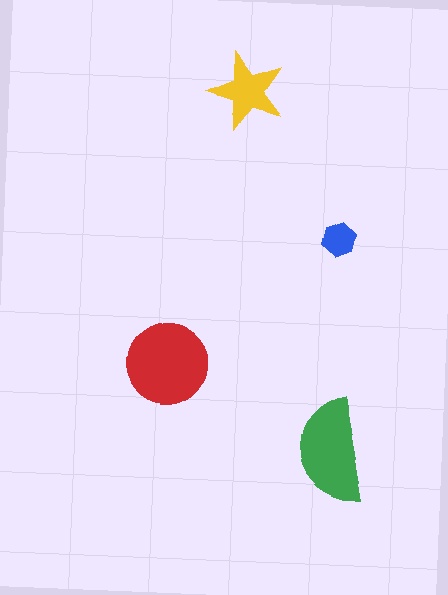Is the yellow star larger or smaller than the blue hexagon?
Larger.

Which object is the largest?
The red circle.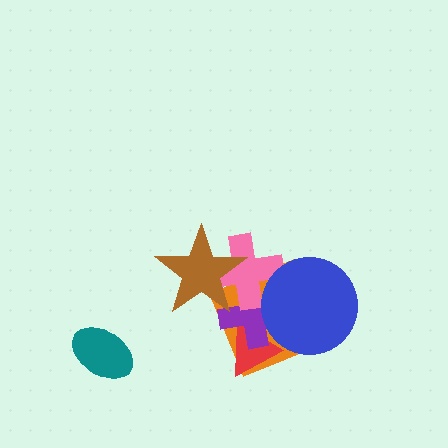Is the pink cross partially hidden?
Yes, it is partially covered by another shape.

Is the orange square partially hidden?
Yes, it is partially covered by another shape.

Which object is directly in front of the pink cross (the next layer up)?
The blue circle is directly in front of the pink cross.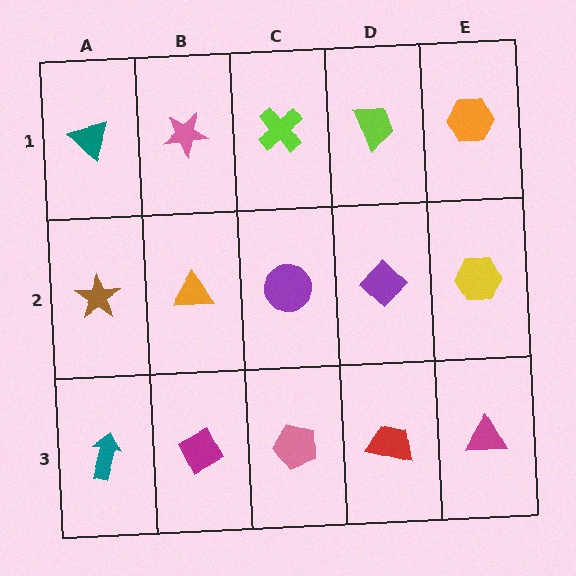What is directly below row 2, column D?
A red trapezoid.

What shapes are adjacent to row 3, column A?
A brown star (row 2, column A), a magenta diamond (row 3, column B).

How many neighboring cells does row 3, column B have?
3.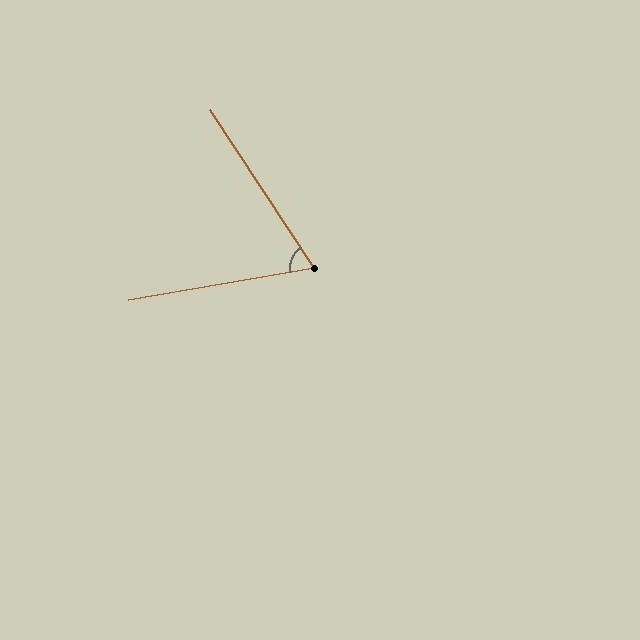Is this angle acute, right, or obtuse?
It is acute.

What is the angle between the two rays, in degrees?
Approximately 66 degrees.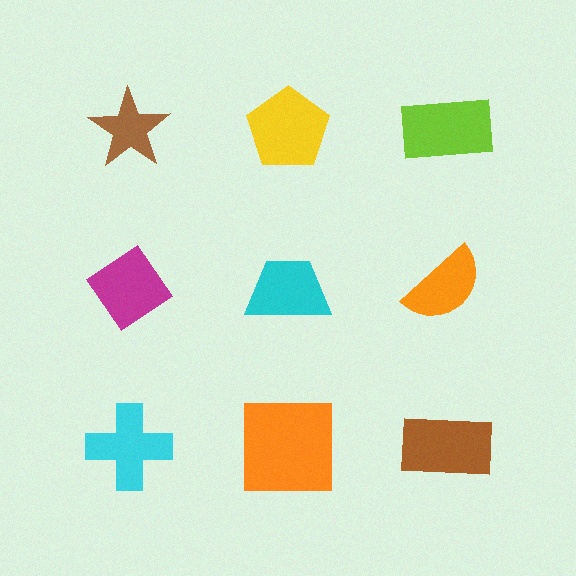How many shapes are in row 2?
3 shapes.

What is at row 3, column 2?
An orange square.